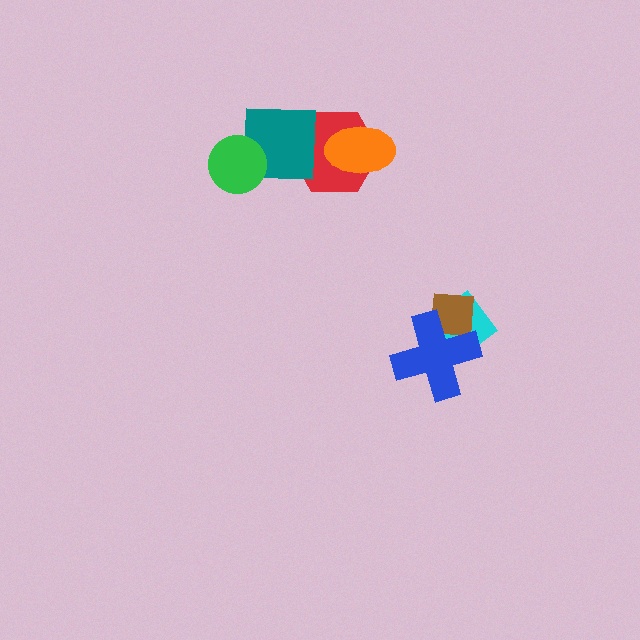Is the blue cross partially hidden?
No, no other shape covers it.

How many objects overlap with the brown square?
2 objects overlap with the brown square.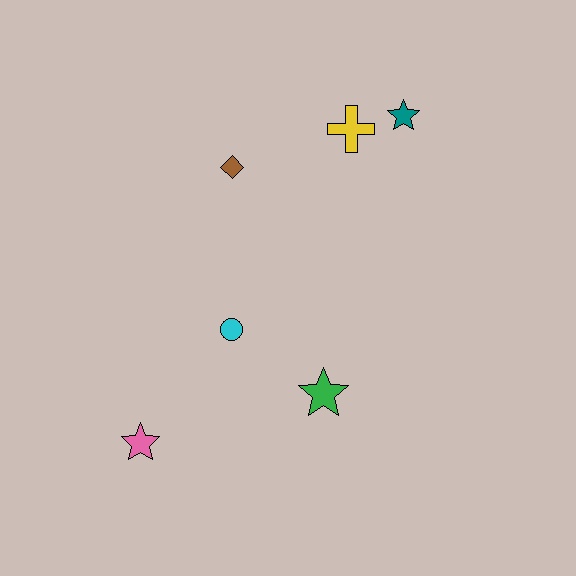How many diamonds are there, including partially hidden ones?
There is 1 diamond.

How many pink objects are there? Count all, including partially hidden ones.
There is 1 pink object.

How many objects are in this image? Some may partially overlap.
There are 6 objects.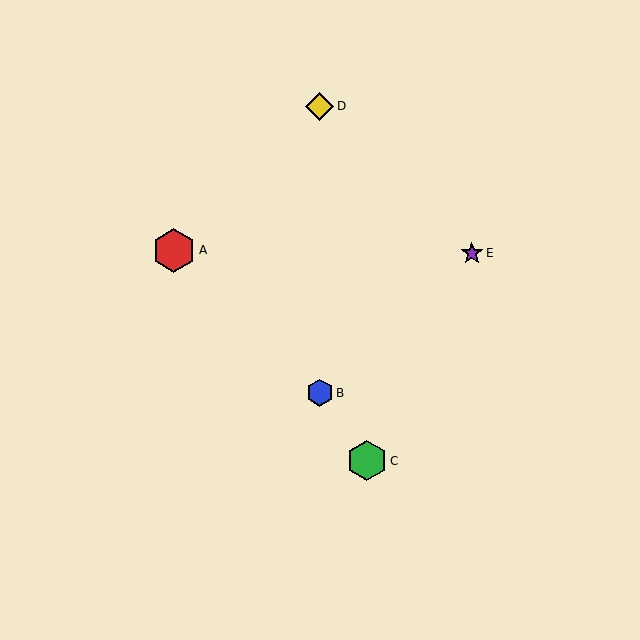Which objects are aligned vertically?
Objects B, D are aligned vertically.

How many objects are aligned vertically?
2 objects (B, D) are aligned vertically.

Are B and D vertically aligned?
Yes, both are at x≈320.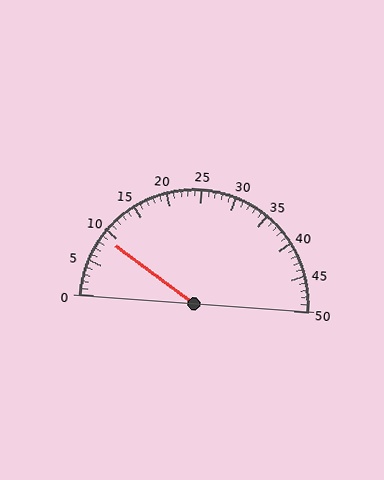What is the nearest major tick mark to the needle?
The nearest major tick mark is 10.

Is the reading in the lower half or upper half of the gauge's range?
The reading is in the lower half of the range (0 to 50).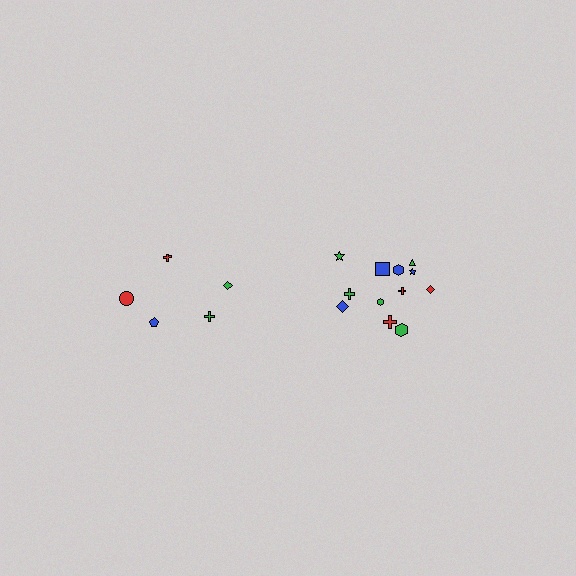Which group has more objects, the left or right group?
The right group.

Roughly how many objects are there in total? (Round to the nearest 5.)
Roughly 15 objects in total.